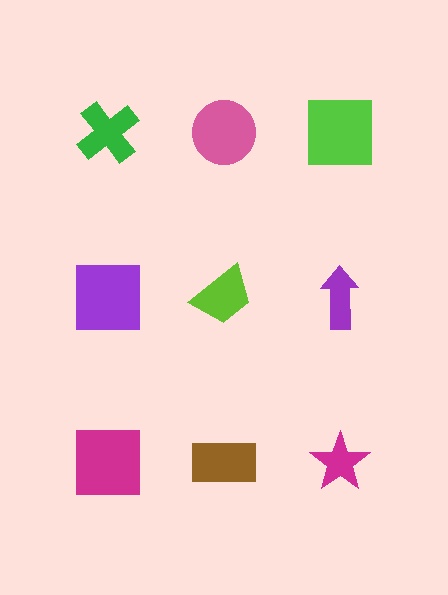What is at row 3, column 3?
A magenta star.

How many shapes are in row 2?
3 shapes.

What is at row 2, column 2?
A lime trapezoid.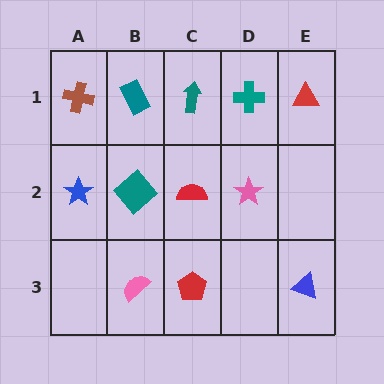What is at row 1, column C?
A teal arrow.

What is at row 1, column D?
A teal cross.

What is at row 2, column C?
A red semicircle.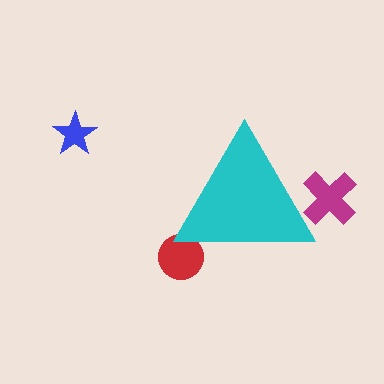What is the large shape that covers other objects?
A cyan triangle.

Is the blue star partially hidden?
No, the blue star is fully visible.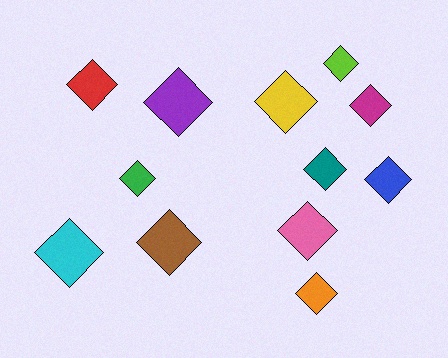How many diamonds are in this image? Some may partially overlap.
There are 12 diamonds.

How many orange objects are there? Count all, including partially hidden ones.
There is 1 orange object.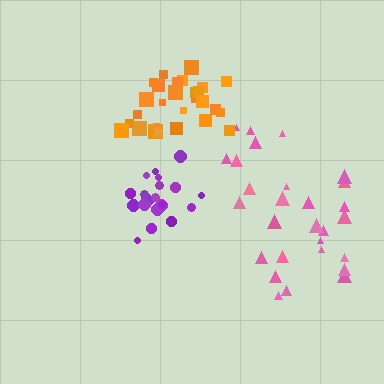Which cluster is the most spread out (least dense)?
Pink.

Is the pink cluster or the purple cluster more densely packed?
Purple.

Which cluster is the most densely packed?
Purple.